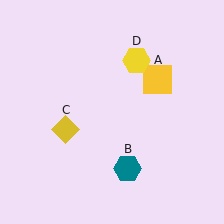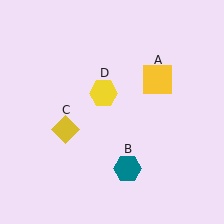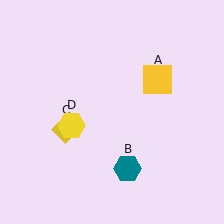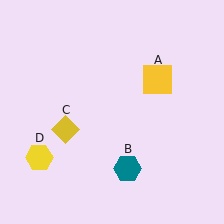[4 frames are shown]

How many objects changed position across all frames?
1 object changed position: yellow hexagon (object D).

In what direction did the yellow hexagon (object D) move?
The yellow hexagon (object D) moved down and to the left.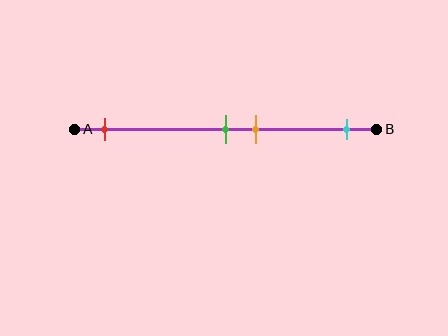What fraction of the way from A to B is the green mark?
The green mark is approximately 50% (0.5) of the way from A to B.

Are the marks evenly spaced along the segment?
No, the marks are not evenly spaced.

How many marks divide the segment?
There are 4 marks dividing the segment.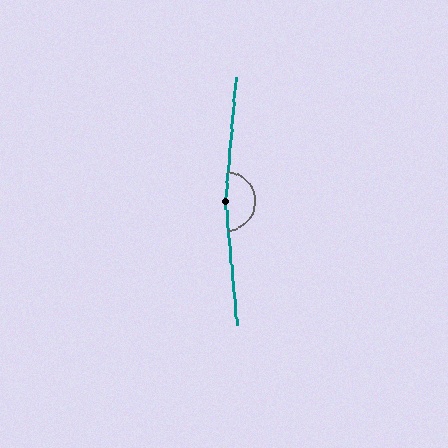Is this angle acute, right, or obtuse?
It is obtuse.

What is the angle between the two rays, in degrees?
Approximately 169 degrees.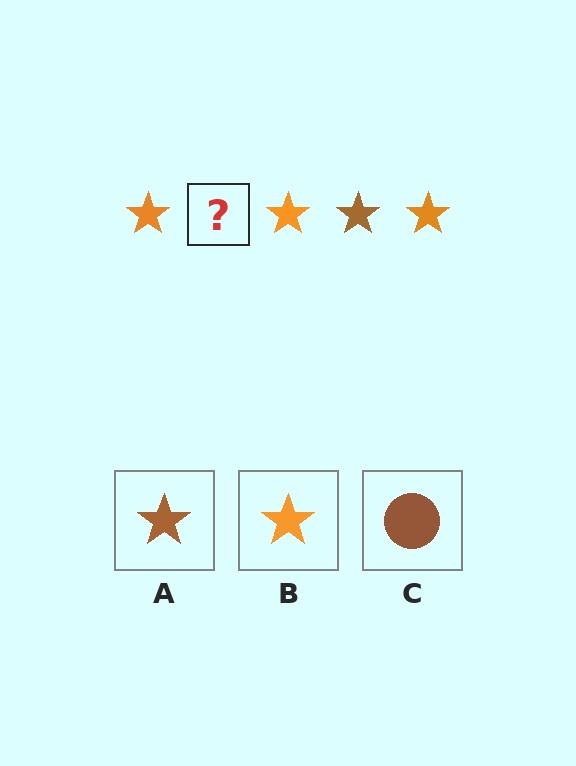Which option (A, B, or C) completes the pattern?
A.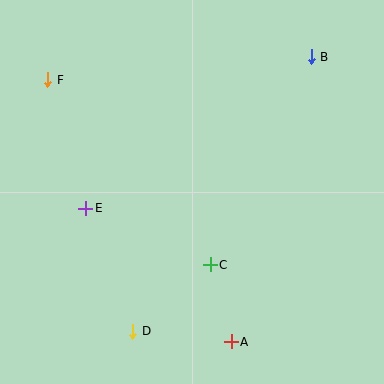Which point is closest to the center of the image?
Point C at (210, 265) is closest to the center.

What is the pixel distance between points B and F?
The distance between B and F is 265 pixels.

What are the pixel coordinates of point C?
Point C is at (210, 265).